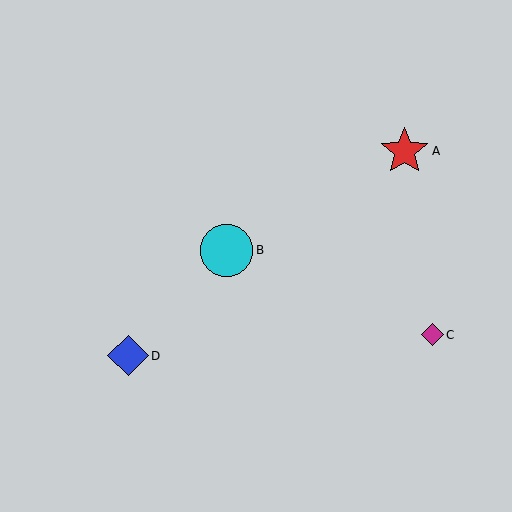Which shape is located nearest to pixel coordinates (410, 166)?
The red star (labeled A) at (404, 151) is nearest to that location.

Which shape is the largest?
The cyan circle (labeled B) is the largest.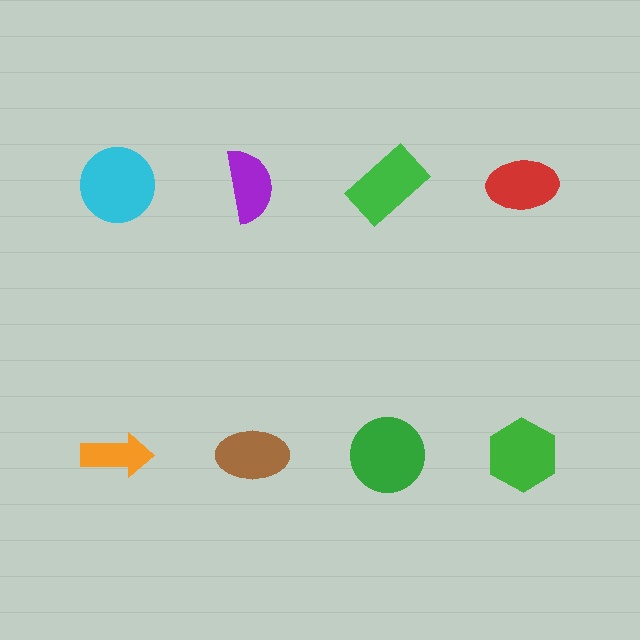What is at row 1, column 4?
A red ellipse.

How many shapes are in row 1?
4 shapes.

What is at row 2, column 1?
An orange arrow.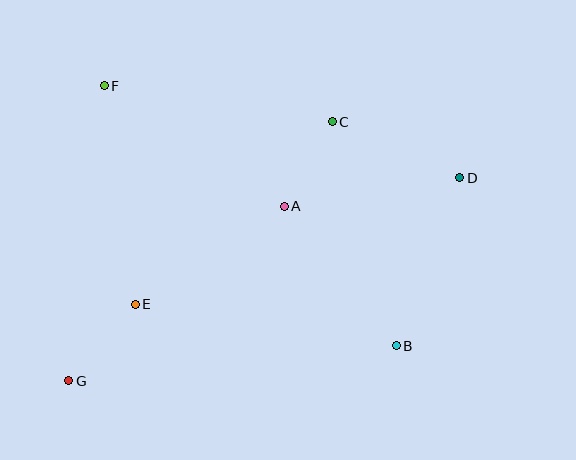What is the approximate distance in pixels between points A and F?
The distance between A and F is approximately 217 pixels.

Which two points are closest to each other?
Points A and C are closest to each other.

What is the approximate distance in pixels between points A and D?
The distance between A and D is approximately 177 pixels.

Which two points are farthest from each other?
Points D and G are farthest from each other.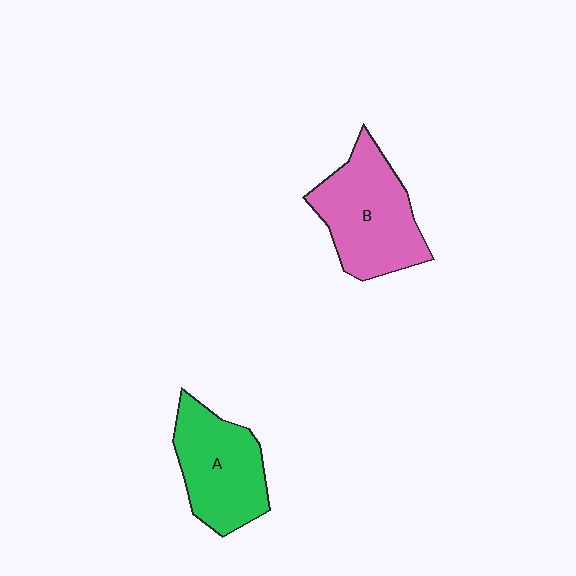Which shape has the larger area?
Shape B (pink).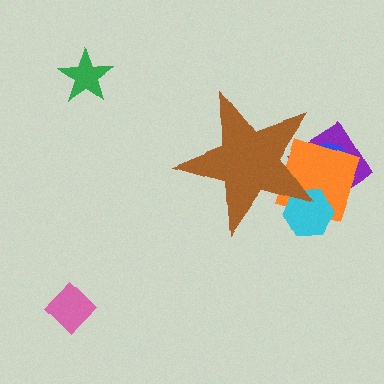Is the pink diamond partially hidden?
No, the pink diamond is fully visible.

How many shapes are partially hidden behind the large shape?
4 shapes are partially hidden.